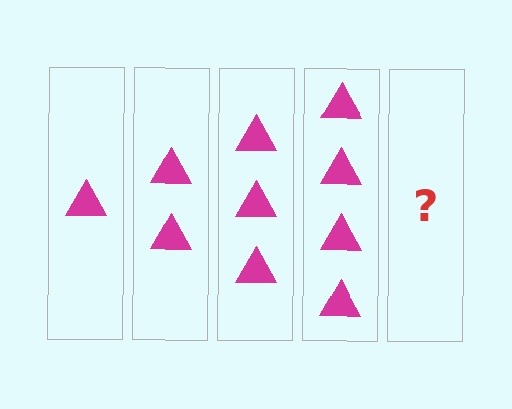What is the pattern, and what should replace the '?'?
The pattern is that each step adds one more triangle. The '?' should be 5 triangles.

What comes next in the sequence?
The next element should be 5 triangles.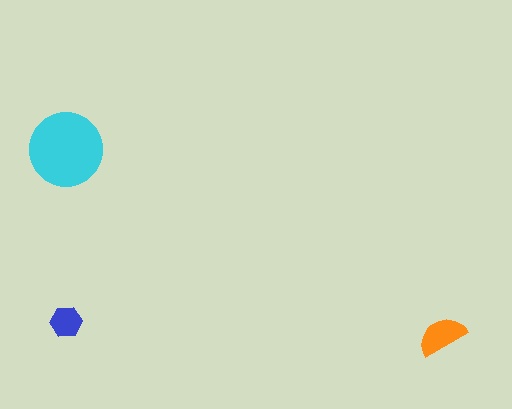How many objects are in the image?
There are 3 objects in the image.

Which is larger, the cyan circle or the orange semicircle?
The cyan circle.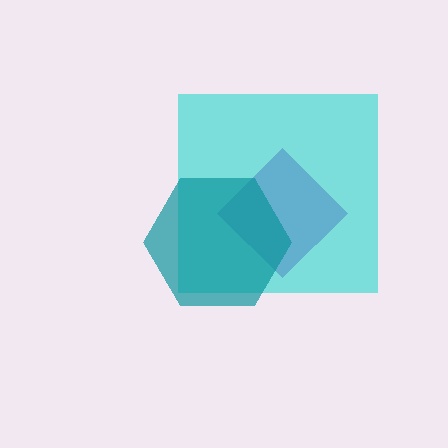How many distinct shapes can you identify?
There are 3 distinct shapes: a purple diamond, a cyan square, a teal hexagon.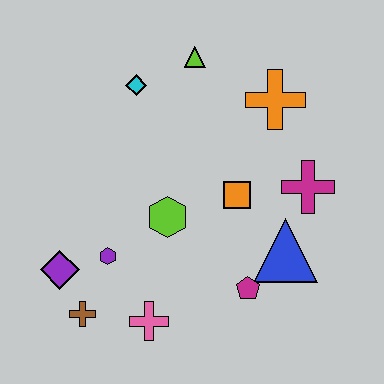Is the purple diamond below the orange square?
Yes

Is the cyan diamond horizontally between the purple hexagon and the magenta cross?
Yes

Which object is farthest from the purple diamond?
The orange cross is farthest from the purple diamond.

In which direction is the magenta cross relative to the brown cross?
The magenta cross is to the right of the brown cross.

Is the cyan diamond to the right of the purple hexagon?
Yes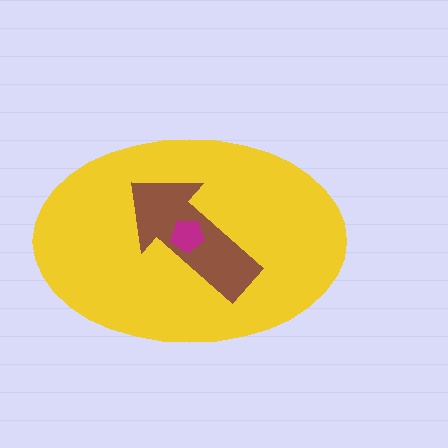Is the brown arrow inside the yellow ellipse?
Yes.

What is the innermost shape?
The magenta pentagon.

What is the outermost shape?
The yellow ellipse.